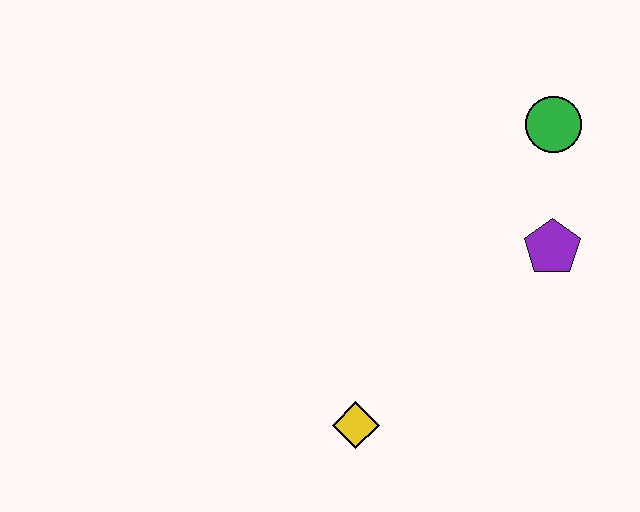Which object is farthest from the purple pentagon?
The yellow diamond is farthest from the purple pentagon.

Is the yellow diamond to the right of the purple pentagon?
No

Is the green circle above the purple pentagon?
Yes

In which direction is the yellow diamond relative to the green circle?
The yellow diamond is below the green circle.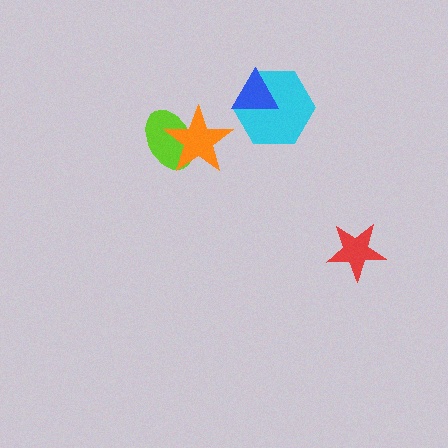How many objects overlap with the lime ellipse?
1 object overlaps with the lime ellipse.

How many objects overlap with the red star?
0 objects overlap with the red star.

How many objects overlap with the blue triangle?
1 object overlaps with the blue triangle.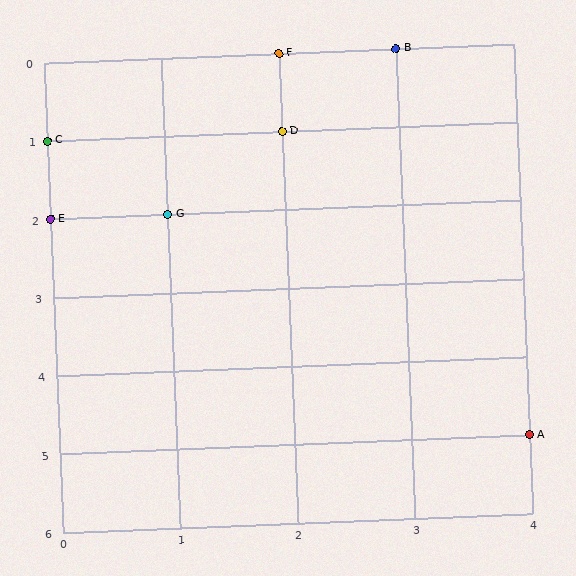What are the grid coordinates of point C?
Point C is at grid coordinates (0, 1).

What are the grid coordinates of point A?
Point A is at grid coordinates (4, 5).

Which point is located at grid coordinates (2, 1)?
Point D is at (2, 1).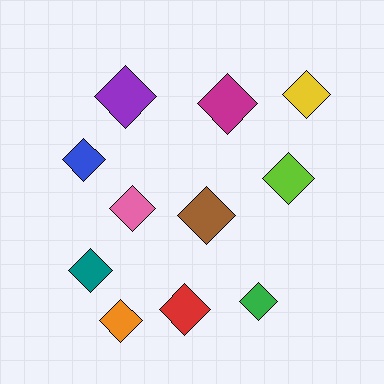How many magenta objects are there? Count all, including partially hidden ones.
There is 1 magenta object.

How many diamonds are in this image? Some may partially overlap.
There are 11 diamonds.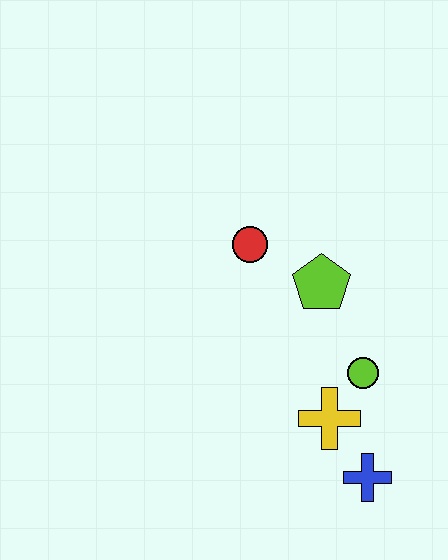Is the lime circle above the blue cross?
Yes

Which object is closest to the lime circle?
The yellow cross is closest to the lime circle.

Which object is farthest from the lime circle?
The red circle is farthest from the lime circle.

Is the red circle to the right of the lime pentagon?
No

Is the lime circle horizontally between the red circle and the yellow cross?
No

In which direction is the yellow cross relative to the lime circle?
The yellow cross is below the lime circle.